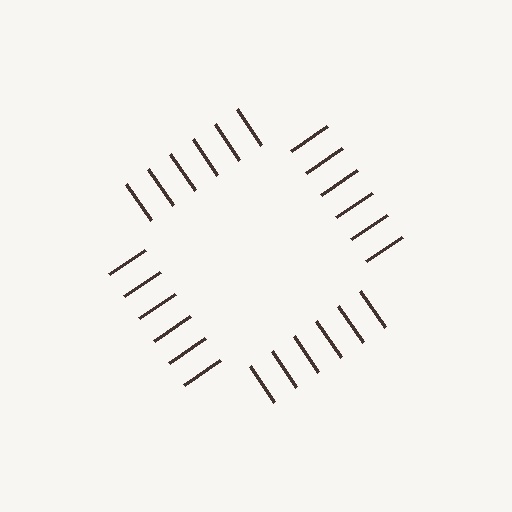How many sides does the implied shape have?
4 sides — the line-ends trace a square.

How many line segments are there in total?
24 — 6 along each of the 4 edges.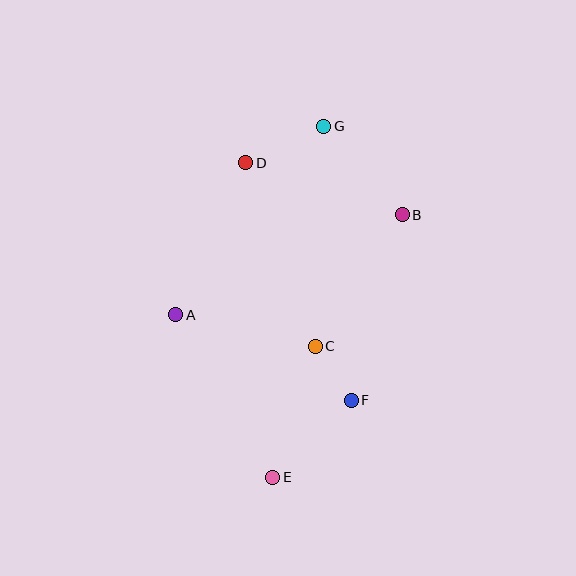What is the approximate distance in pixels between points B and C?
The distance between B and C is approximately 158 pixels.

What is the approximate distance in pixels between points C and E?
The distance between C and E is approximately 138 pixels.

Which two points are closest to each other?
Points C and F are closest to each other.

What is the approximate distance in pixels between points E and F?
The distance between E and F is approximately 110 pixels.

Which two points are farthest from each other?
Points E and G are farthest from each other.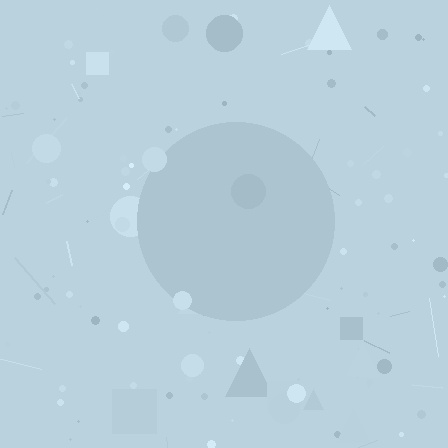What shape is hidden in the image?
A circle is hidden in the image.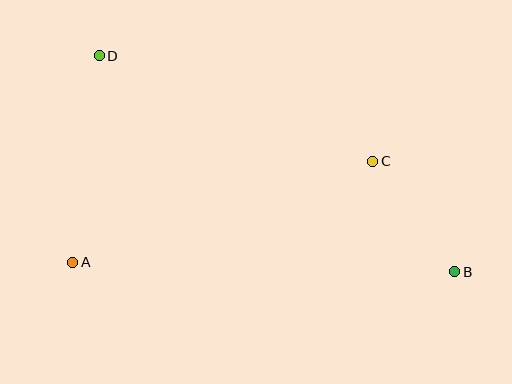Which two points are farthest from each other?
Points B and D are farthest from each other.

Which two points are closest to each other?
Points B and C are closest to each other.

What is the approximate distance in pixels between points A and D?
The distance between A and D is approximately 209 pixels.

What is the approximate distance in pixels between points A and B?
The distance between A and B is approximately 382 pixels.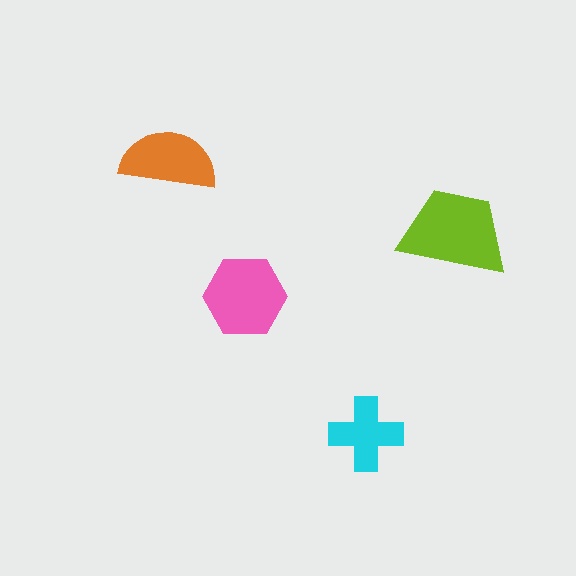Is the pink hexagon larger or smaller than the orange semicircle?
Larger.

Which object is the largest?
The lime trapezoid.